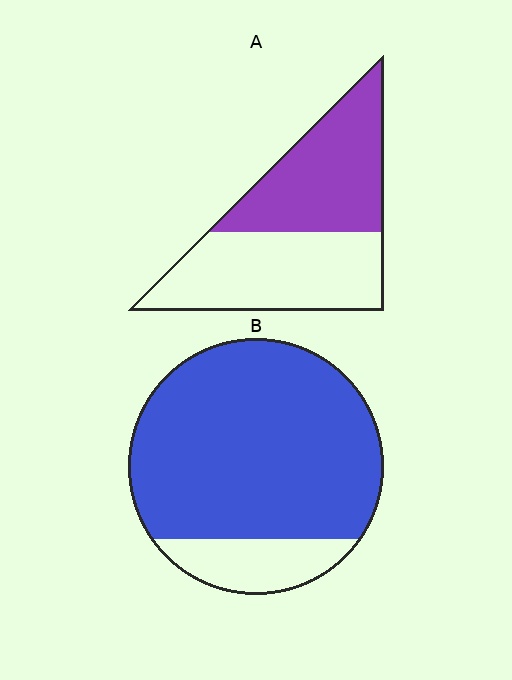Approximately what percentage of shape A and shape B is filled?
A is approximately 50% and B is approximately 85%.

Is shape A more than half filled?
Roughly half.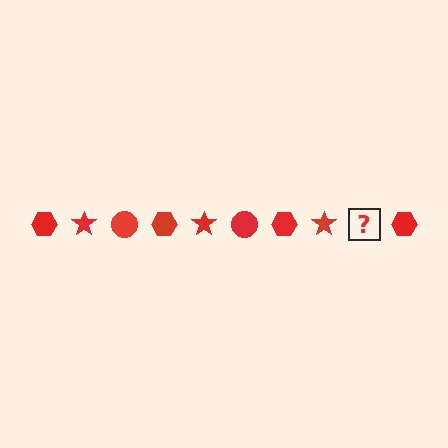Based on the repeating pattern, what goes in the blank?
The blank should be a red circle.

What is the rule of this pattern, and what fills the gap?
The rule is that the pattern cycles through hexagon, star, circle shapes in red. The gap should be filled with a red circle.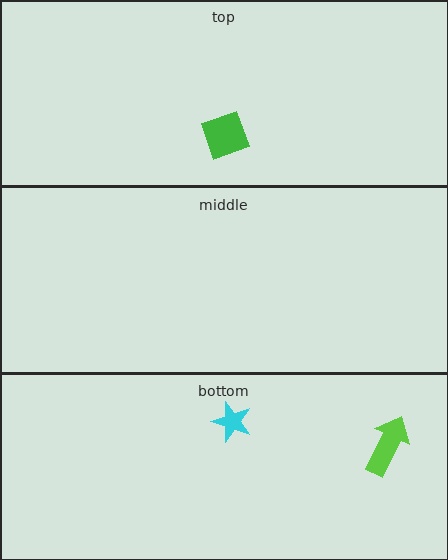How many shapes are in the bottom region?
2.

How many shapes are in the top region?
1.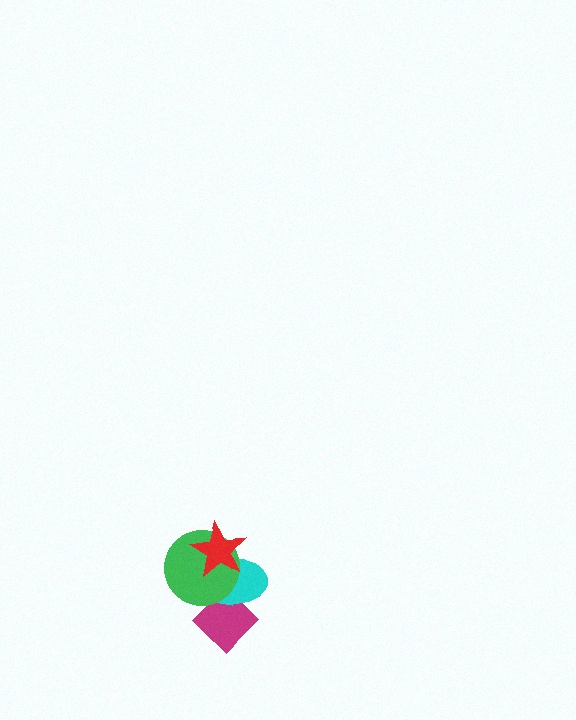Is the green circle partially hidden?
Yes, it is partially covered by another shape.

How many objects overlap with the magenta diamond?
2 objects overlap with the magenta diamond.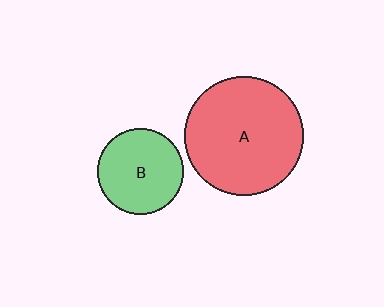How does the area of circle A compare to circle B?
Approximately 1.9 times.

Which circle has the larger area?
Circle A (red).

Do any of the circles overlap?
No, none of the circles overlap.